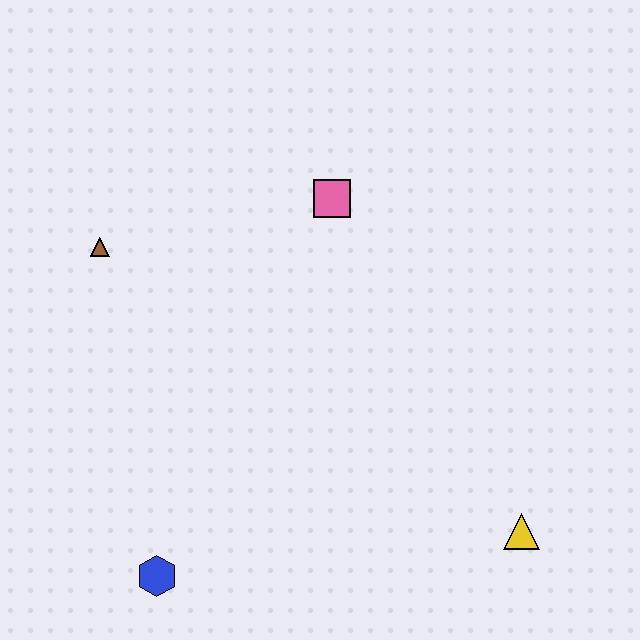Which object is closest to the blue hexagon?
The brown triangle is closest to the blue hexagon.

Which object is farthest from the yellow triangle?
The brown triangle is farthest from the yellow triangle.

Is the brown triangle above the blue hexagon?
Yes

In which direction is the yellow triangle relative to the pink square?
The yellow triangle is below the pink square.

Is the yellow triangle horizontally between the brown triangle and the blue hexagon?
No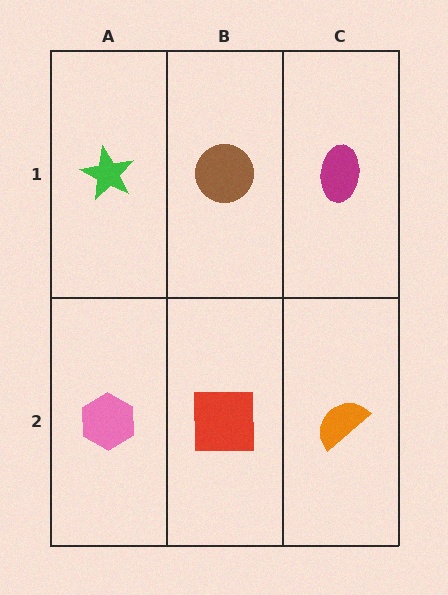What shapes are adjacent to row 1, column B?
A red square (row 2, column B), a green star (row 1, column A), a magenta ellipse (row 1, column C).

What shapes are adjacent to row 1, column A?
A pink hexagon (row 2, column A), a brown circle (row 1, column B).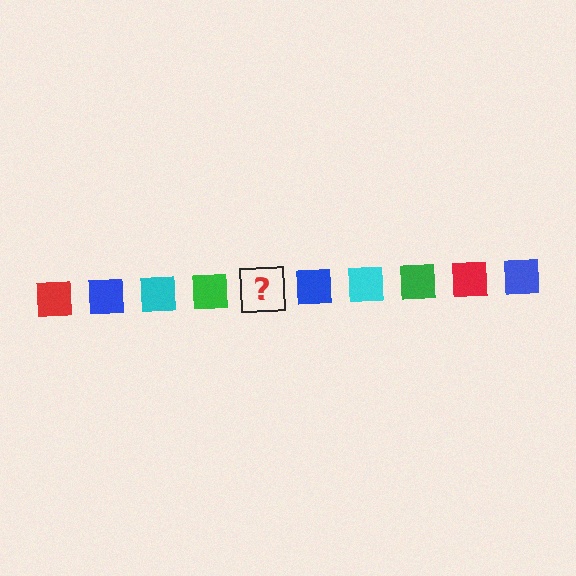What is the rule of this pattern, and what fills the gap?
The rule is that the pattern cycles through red, blue, cyan, green squares. The gap should be filled with a red square.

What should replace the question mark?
The question mark should be replaced with a red square.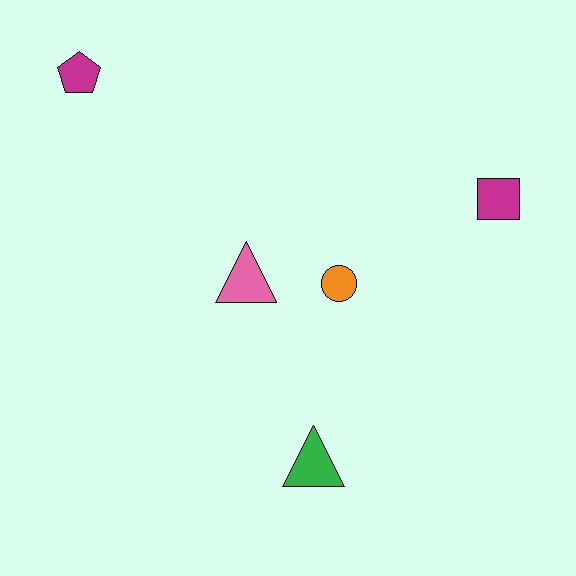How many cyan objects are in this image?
There are no cyan objects.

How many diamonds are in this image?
There are no diamonds.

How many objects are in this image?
There are 5 objects.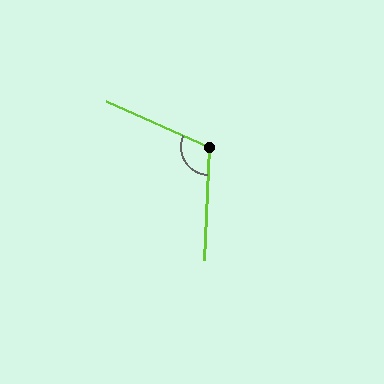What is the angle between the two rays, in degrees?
Approximately 112 degrees.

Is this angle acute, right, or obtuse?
It is obtuse.